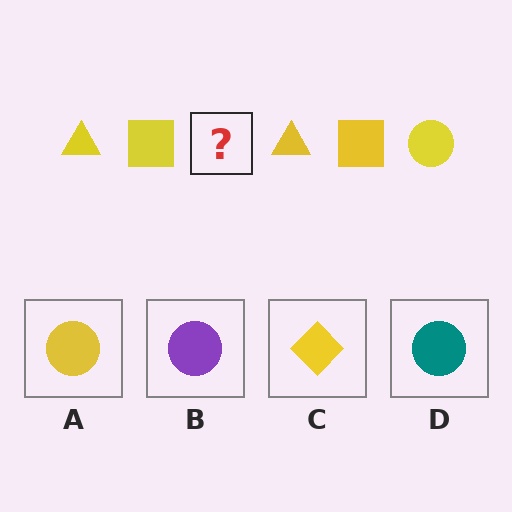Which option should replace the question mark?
Option A.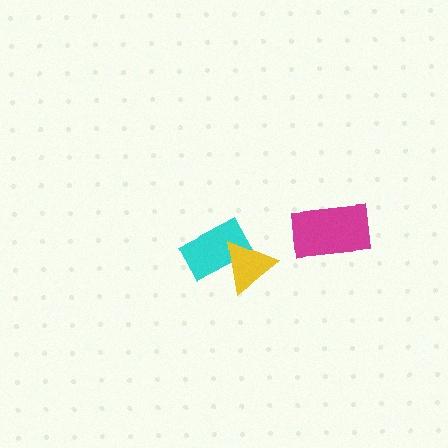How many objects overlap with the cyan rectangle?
1 object overlaps with the cyan rectangle.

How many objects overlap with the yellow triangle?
1 object overlaps with the yellow triangle.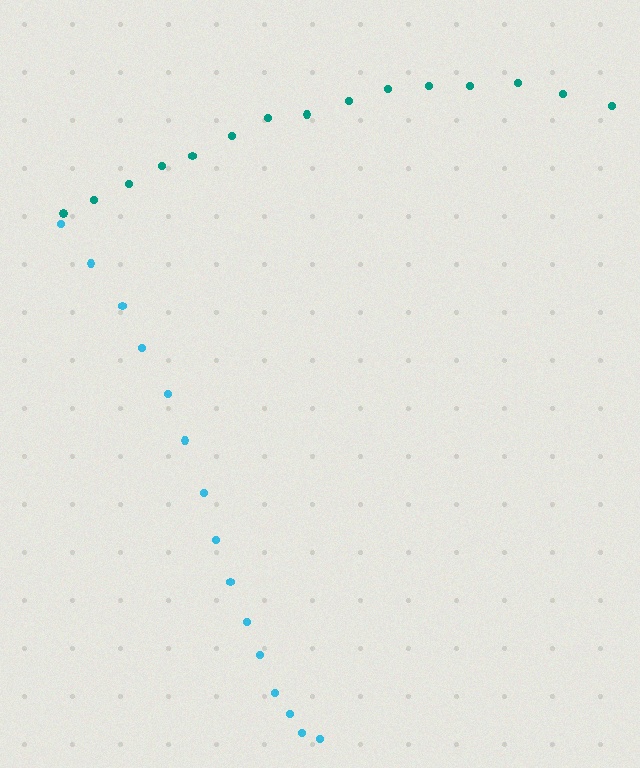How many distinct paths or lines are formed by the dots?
There are 2 distinct paths.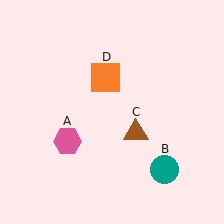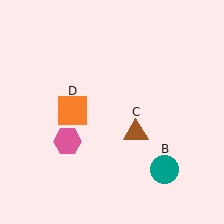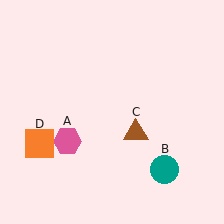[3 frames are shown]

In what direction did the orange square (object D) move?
The orange square (object D) moved down and to the left.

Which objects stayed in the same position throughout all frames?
Pink hexagon (object A) and teal circle (object B) and brown triangle (object C) remained stationary.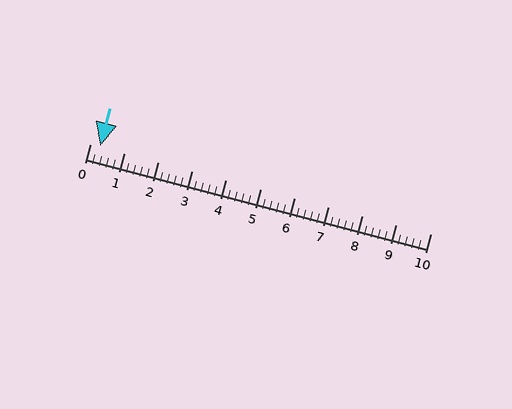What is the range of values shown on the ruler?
The ruler shows values from 0 to 10.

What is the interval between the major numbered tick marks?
The major tick marks are spaced 1 units apart.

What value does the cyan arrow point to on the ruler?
The cyan arrow points to approximately 0.3.